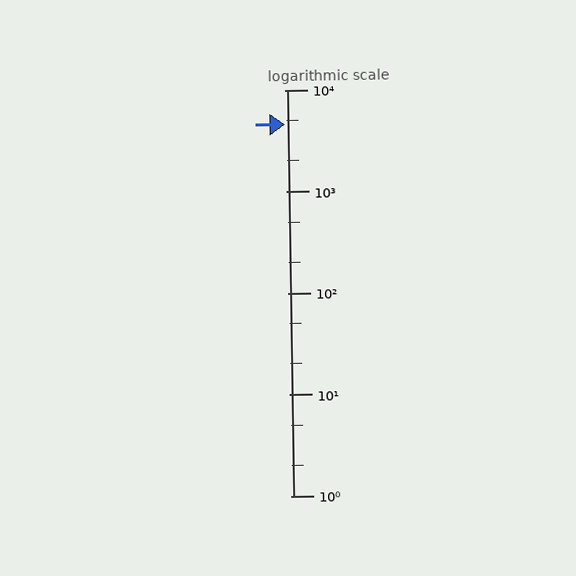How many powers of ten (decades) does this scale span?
The scale spans 4 decades, from 1 to 10000.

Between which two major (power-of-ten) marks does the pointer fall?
The pointer is between 1000 and 10000.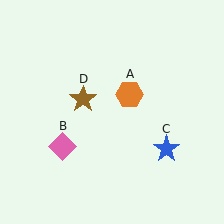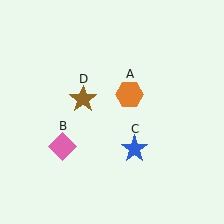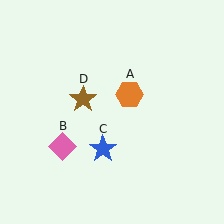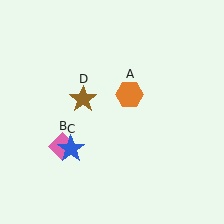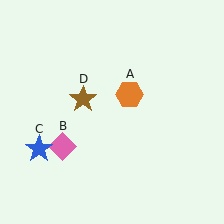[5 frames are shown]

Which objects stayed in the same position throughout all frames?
Orange hexagon (object A) and pink diamond (object B) and brown star (object D) remained stationary.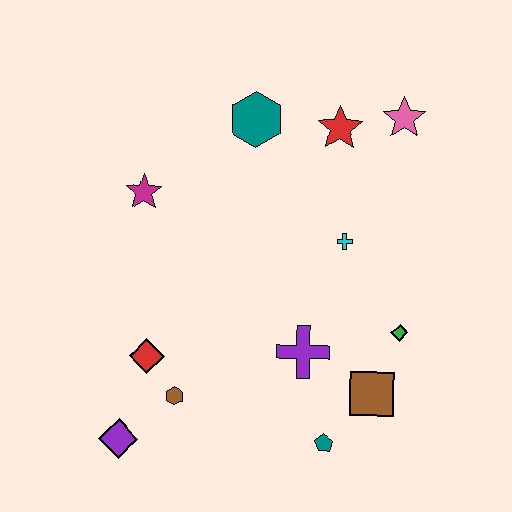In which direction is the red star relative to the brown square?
The red star is above the brown square.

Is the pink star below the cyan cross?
No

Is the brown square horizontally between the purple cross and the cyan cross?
No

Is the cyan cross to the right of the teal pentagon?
Yes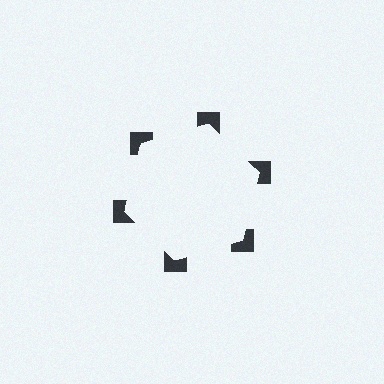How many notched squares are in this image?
There are 6 — one at each vertex of the illusory hexagon.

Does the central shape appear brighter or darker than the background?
It typically appears slightly brighter than the background, even though no actual brightness change is drawn.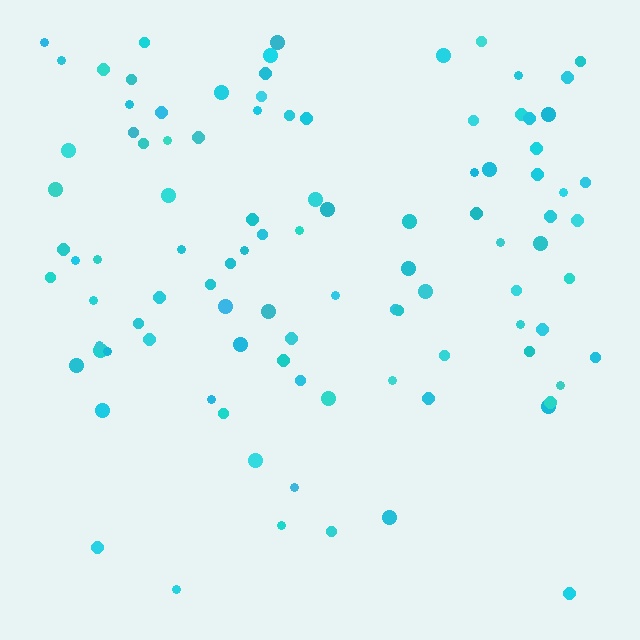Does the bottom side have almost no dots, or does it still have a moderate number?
Still a moderate number, just noticeably fewer than the top.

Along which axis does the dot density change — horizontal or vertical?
Vertical.